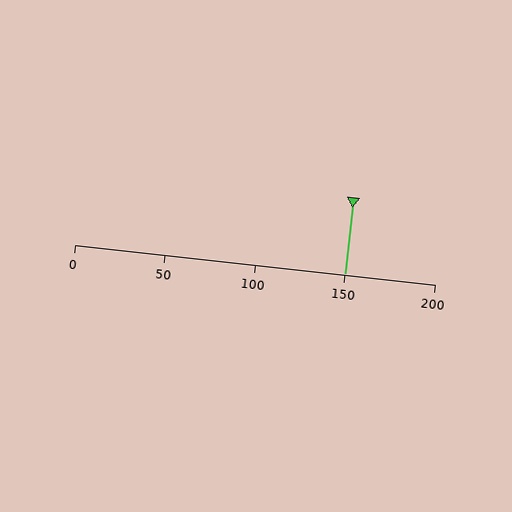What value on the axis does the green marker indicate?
The marker indicates approximately 150.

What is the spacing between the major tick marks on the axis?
The major ticks are spaced 50 apart.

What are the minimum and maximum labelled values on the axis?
The axis runs from 0 to 200.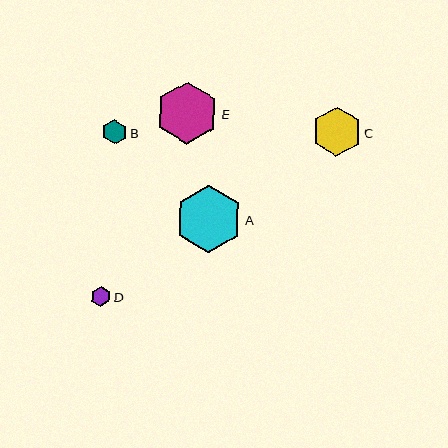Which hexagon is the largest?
Hexagon A is the largest with a size of approximately 67 pixels.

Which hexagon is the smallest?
Hexagon D is the smallest with a size of approximately 20 pixels.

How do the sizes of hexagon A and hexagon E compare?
Hexagon A and hexagon E are approximately the same size.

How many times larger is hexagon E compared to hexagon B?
Hexagon E is approximately 2.5 times the size of hexagon B.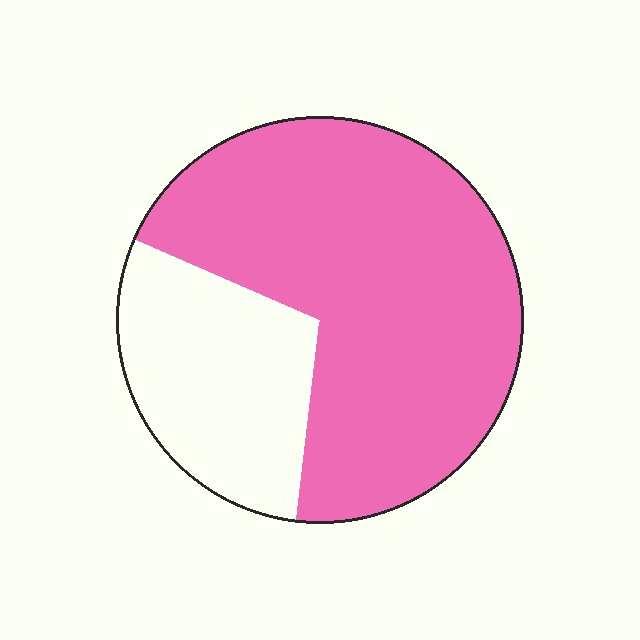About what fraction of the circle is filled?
About two thirds (2/3).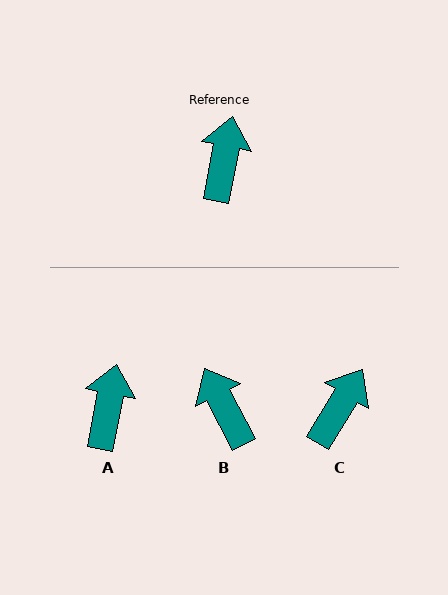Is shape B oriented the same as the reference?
No, it is off by about 38 degrees.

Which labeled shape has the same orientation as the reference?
A.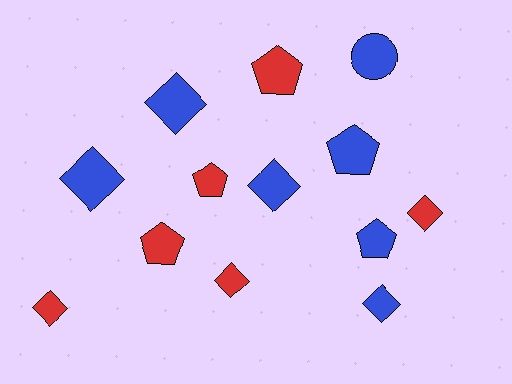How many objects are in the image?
There are 13 objects.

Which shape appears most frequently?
Diamond, with 7 objects.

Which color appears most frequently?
Blue, with 7 objects.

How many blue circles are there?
There is 1 blue circle.